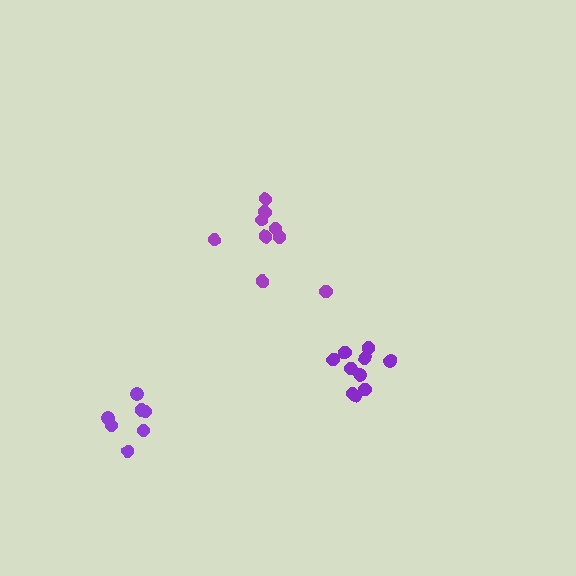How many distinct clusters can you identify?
There are 3 distinct clusters.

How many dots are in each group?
Group 1: 10 dots, Group 2: 7 dots, Group 3: 9 dots (26 total).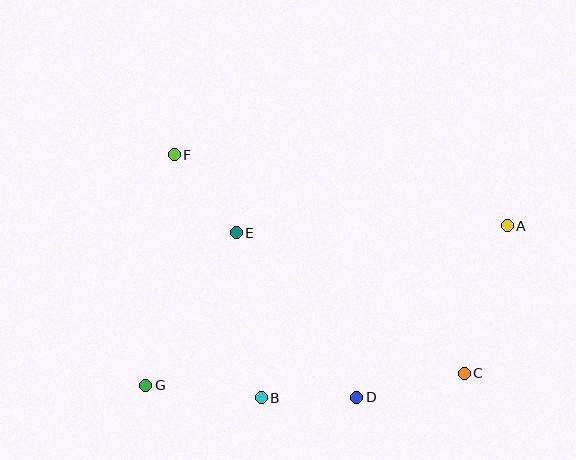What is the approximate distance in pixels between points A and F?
The distance between A and F is approximately 341 pixels.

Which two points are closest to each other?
Points B and D are closest to each other.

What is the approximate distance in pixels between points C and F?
The distance between C and F is approximately 363 pixels.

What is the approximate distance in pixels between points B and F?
The distance between B and F is approximately 258 pixels.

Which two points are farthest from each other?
Points A and G are farthest from each other.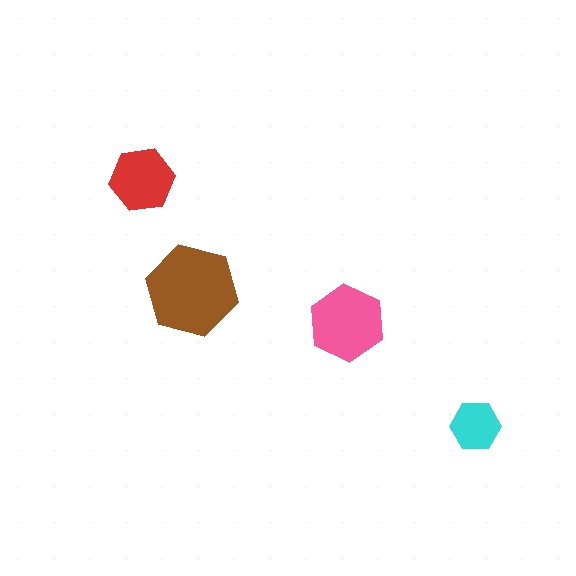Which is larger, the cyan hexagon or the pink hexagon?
The pink one.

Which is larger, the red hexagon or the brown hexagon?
The brown one.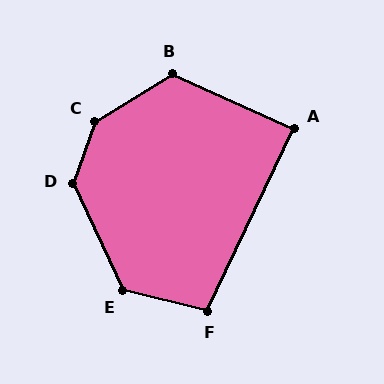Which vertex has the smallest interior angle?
A, at approximately 89 degrees.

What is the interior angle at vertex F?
Approximately 102 degrees (obtuse).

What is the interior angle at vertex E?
Approximately 129 degrees (obtuse).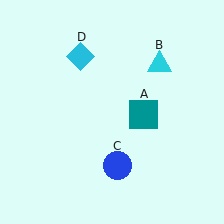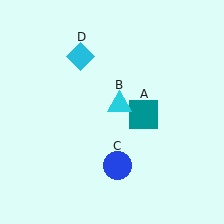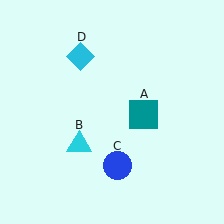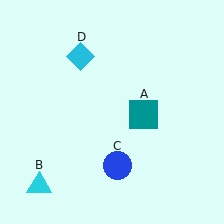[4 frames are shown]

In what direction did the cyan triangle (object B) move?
The cyan triangle (object B) moved down and to the left.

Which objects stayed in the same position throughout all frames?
Teal square (object A) and blue circle (object C) and cyan diamond (object D) remained stationary.